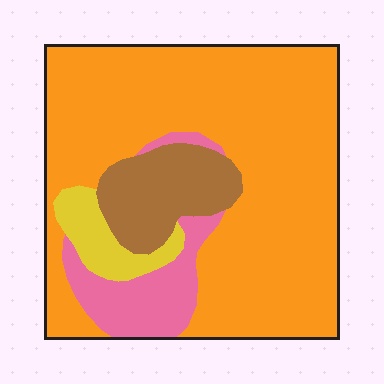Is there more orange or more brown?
Orange.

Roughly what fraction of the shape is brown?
Brown covers 12% of the shape.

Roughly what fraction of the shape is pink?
Pink takes up less than a sixth of the shape.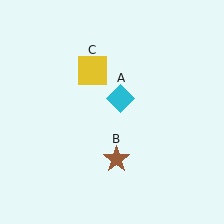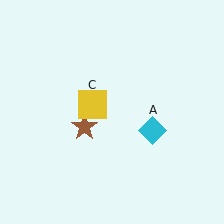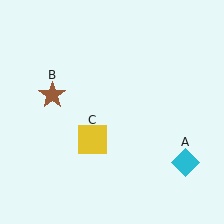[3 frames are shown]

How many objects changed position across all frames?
3 objects changed position: cyan diamond (object A), brown star (object B), yellow square (object C).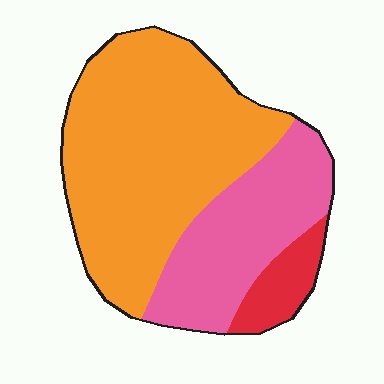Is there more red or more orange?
Orange.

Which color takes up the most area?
Orange, at roughly 60%.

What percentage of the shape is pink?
Pink covers roughly 30% of the shape.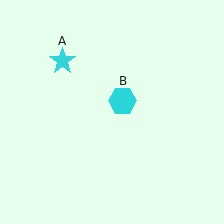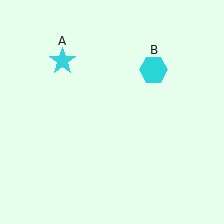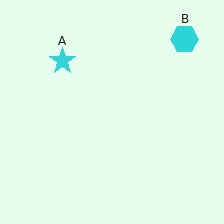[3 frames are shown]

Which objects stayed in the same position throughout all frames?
Cyan star (object A) remained stationary.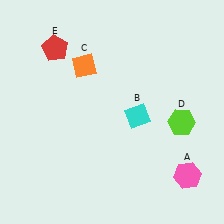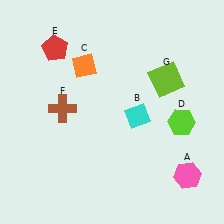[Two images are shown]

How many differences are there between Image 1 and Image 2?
There are 2 differences between the two images.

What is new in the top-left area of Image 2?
A brown cross (F) was added in the top-left area of Image 2.